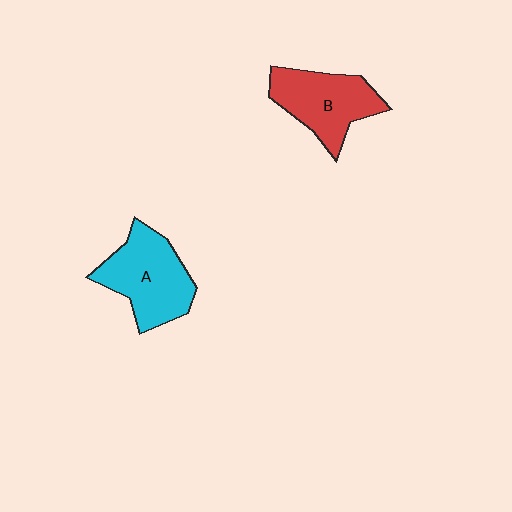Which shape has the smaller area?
Shape B (red).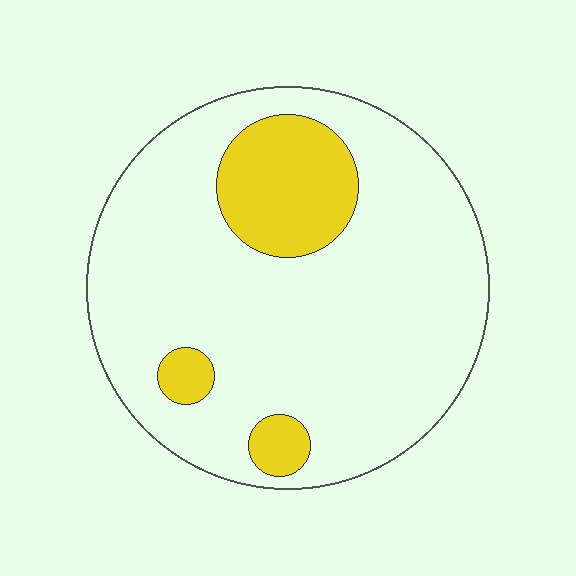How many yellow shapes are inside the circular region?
3.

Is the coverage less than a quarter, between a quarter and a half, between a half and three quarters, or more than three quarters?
Less than a quarter.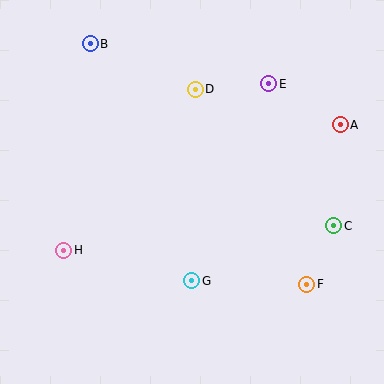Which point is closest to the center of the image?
Point G at (192, 281) is closest to the center.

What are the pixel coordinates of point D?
Point D is at (195, 89).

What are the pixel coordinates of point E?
Point E is at (269, 84).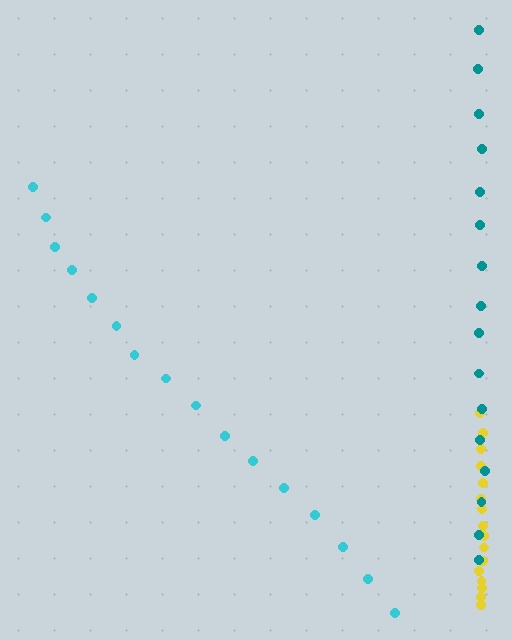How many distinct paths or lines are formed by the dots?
There are 3 distinct paths.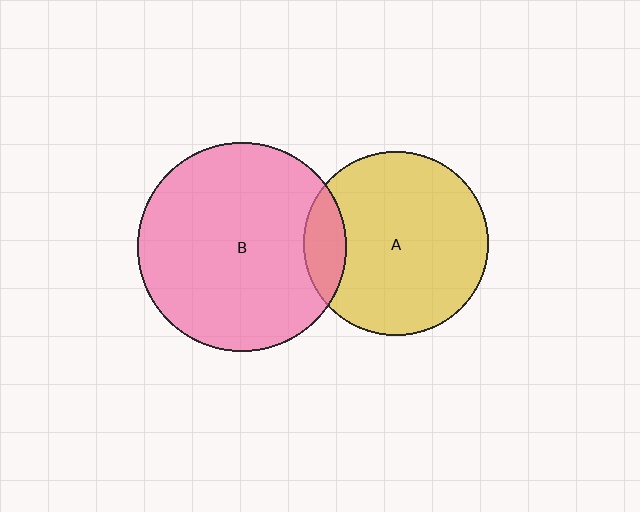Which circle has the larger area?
Circle B (pink).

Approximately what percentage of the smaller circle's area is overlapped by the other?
Approximately 15%.